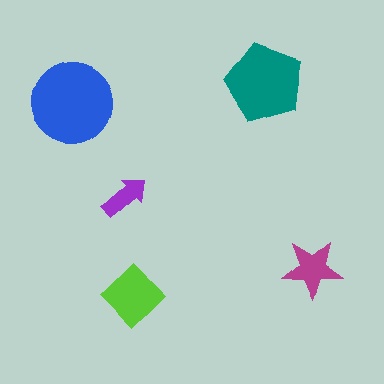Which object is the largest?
The blue circle.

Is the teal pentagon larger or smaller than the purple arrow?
Larger.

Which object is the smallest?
The purple arrow.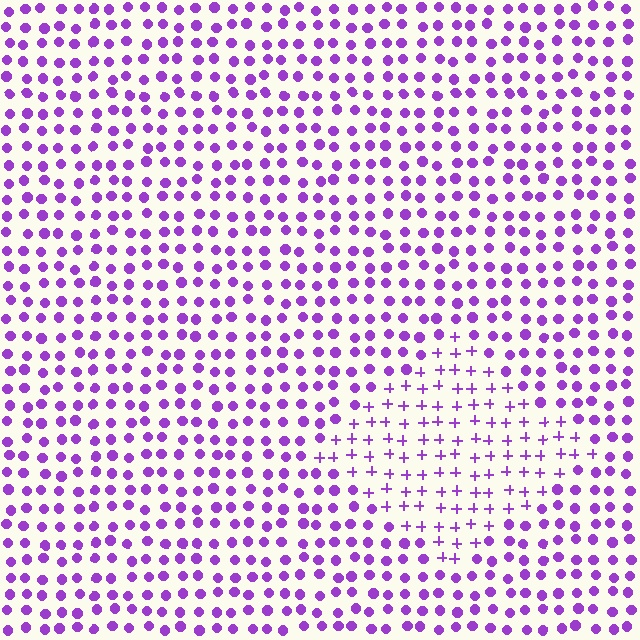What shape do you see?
I see a diamond.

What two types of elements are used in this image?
The image uses plus signs inside the diamond region and circles outside it.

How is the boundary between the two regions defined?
The boundary is defined by a change in element shape: plus signs inside vs. circles outside. All elements share the same color and spacing.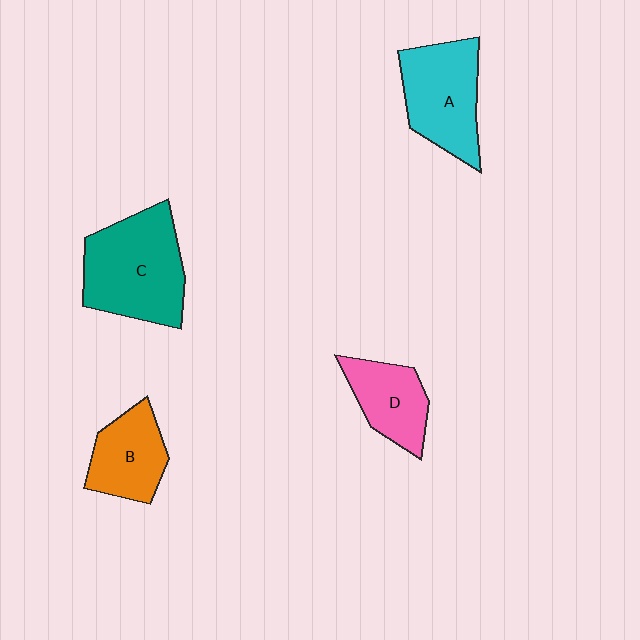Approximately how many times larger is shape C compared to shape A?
Approximately 1.2 times.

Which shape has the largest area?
Shape C (teal).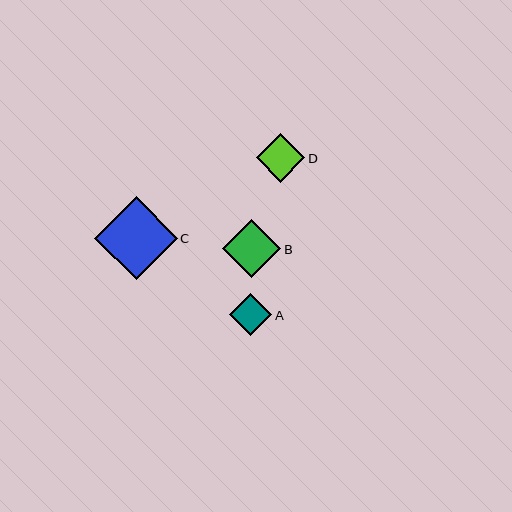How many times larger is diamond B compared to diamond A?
Diamond B is approximately 1.4 times the size of diamond A.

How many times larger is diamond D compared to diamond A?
Diamond D is approximately 1.1 times the size of diamond A.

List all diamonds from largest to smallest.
From largest to smallest: C, B, D, A.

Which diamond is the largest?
Diamond C is the largest with a size of approximately 83 pixels.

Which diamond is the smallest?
Diamond A is the smallest with a size of approximately 42 pixels.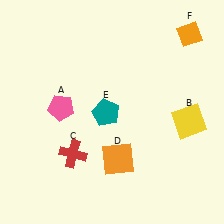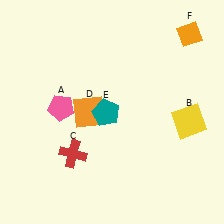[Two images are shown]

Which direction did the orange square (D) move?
The orange square (D) moved up.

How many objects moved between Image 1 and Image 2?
1 object moved between the two images.